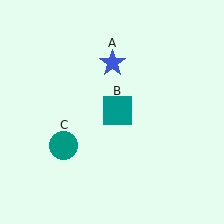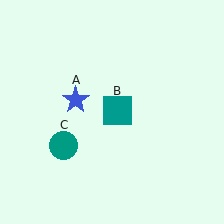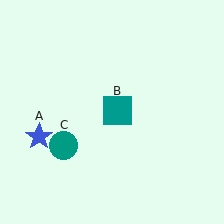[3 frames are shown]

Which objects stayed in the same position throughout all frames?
Teal square (object B) and teal circle (object C) remained stationary.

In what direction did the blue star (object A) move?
The blue star (object A) moved down and to the left.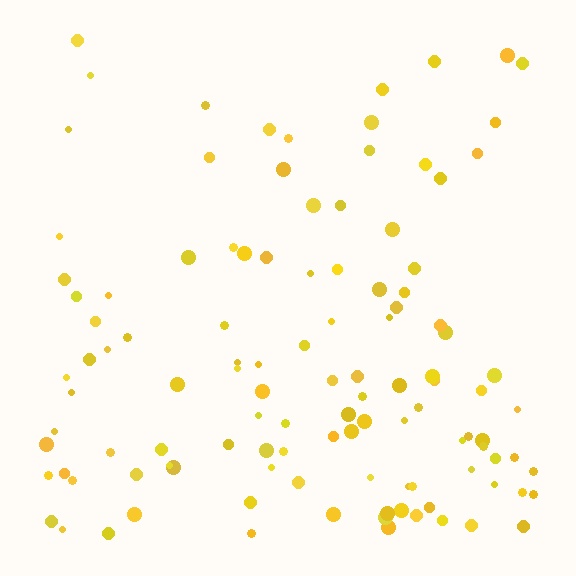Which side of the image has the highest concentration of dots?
The bottom.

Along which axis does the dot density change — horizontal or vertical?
Vertical.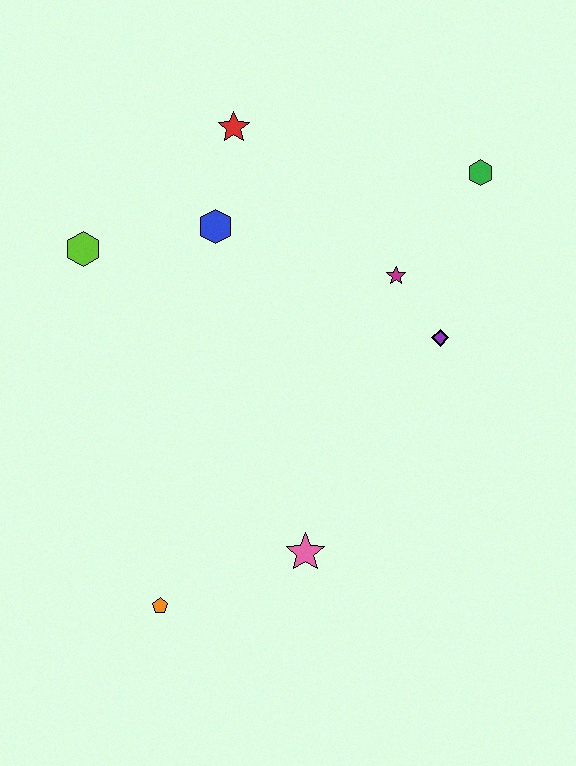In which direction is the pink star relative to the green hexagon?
The pink star is below the green hexagon.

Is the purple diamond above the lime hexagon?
No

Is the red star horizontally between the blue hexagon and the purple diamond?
Yes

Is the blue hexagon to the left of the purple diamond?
Yes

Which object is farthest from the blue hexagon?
The orange pentagon is farthest from the blue hexagon.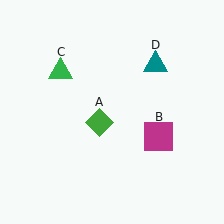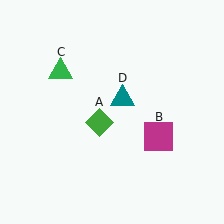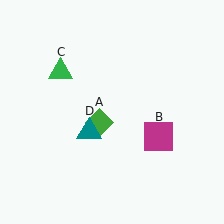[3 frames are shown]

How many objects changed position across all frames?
1 object changed position: teal triangle (object D).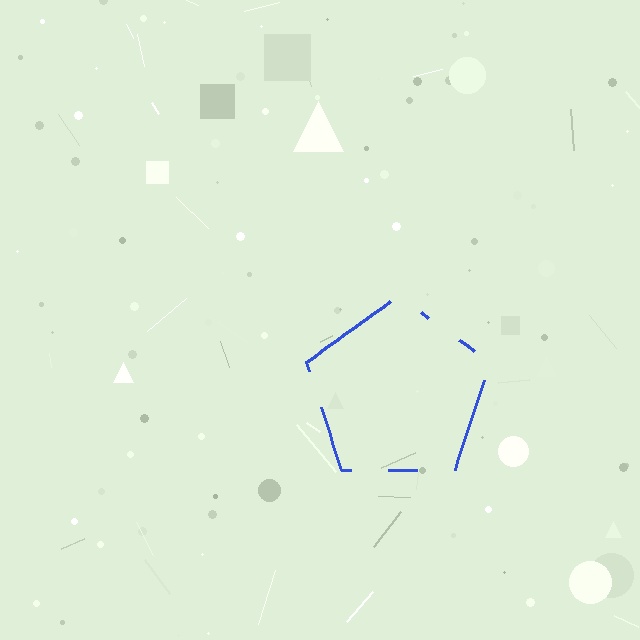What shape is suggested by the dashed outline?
The dashed outline suggests a pentagon.